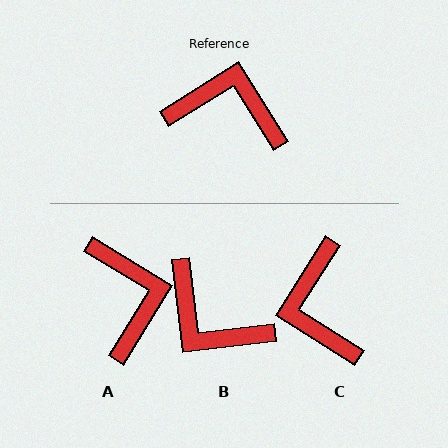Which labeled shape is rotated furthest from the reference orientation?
B, about 155 degrees away.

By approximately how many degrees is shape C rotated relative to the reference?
Approximately 116 degrees counter-clockwise.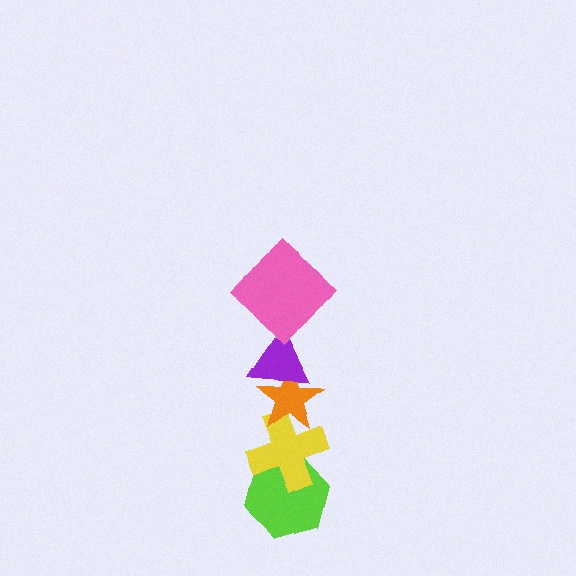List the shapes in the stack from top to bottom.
From top to bottom: the pink diamond, the purple triangle, the orange star, the yellow cross, the lime hexagon.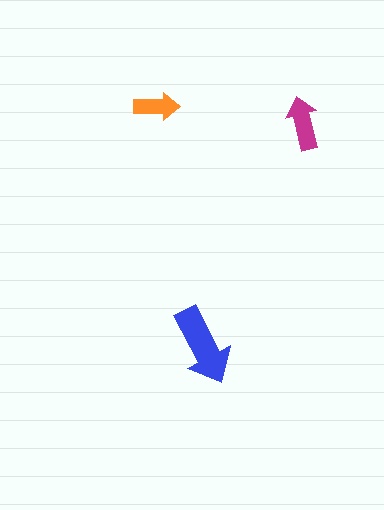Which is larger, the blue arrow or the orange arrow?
The blue one.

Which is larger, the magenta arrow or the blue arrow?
The blue one.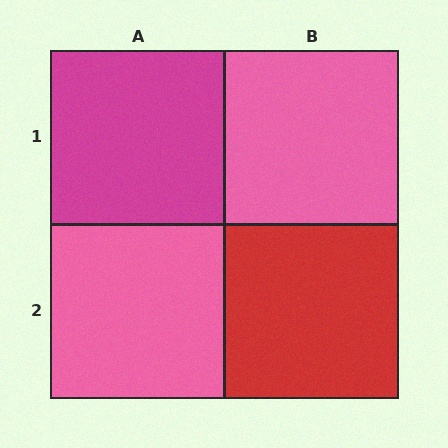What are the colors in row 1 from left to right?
Magenta, pink.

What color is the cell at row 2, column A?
Pink.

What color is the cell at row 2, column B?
Red.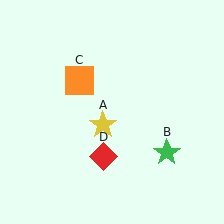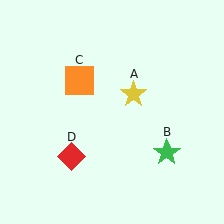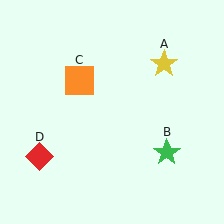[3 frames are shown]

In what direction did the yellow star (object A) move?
The yellow star (object A) moved up and to the right.